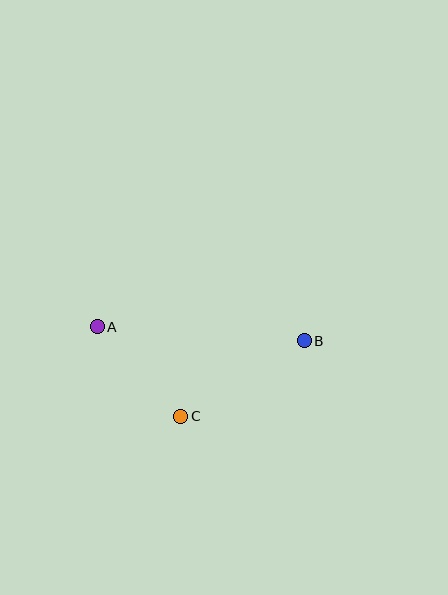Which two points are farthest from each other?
Points A and B are farthest from each other.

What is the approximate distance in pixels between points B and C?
The distance between B and C is approximately 145 pixels.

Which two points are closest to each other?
Points A and C are closest to each other.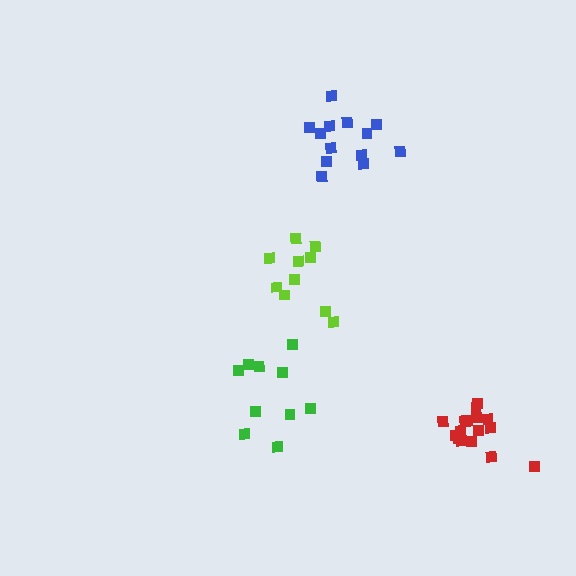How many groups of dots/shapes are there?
There are 4 groups.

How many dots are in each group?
Group 1: 10 dots, Group 2: 13 dots, Group 3: 16 dots, Group 4: 10 dots (49 total).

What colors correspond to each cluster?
The clusters are colored: green, blue, red, lime.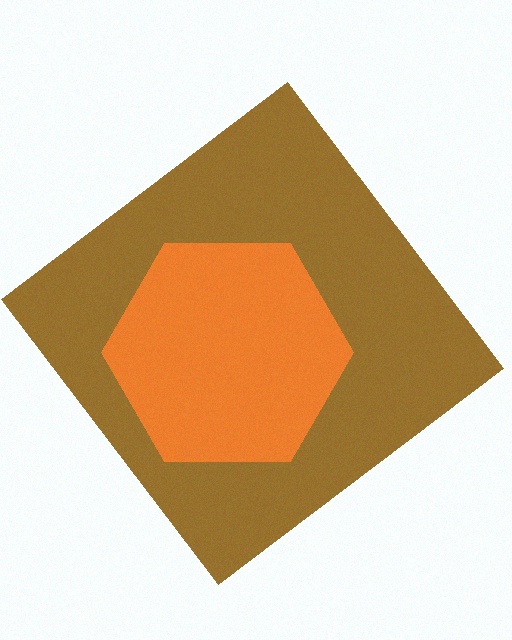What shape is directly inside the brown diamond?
The orange hexagon.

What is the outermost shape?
The brown diamond.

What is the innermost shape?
The orange hexagon.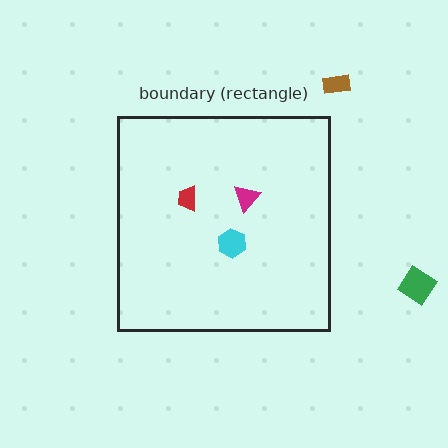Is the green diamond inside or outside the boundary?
Outside.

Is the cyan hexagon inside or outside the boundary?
Inside.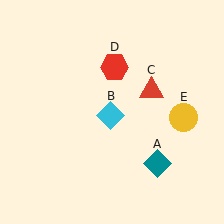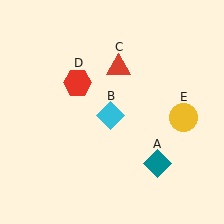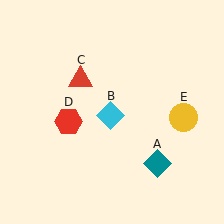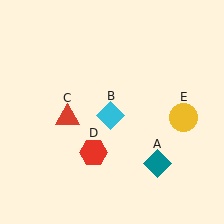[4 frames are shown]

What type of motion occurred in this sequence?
The red triangle (object C), red hexagon (object D) rotated counterclockwise around the center of the scene.